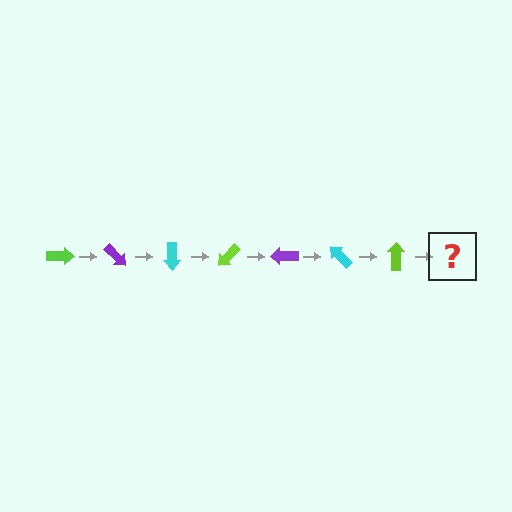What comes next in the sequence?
The next element should be a purple arrow, rotated 315 degrees from the start.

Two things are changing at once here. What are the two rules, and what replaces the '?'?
The two rules are that it rotates 45 degrees each step and the color cycles through lime, purple, and cyan. The '?' should be a purple arrow, rotated 315 degrees from the start.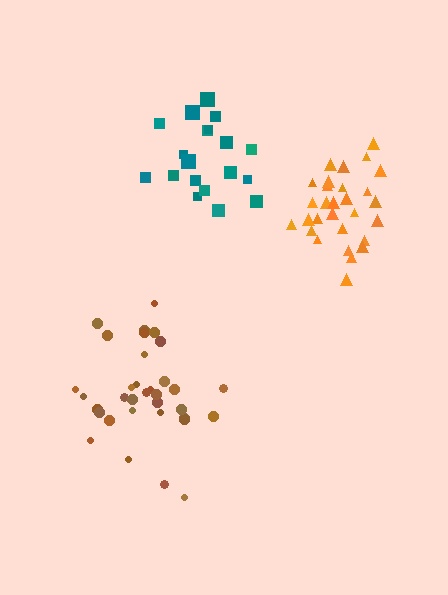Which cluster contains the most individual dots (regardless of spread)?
Brown (34).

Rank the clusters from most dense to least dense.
orange, teal, brown.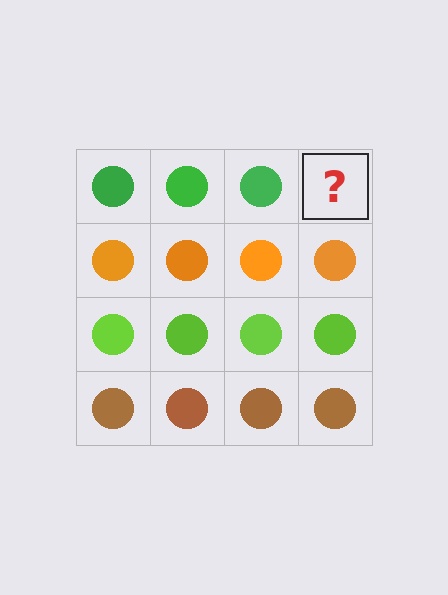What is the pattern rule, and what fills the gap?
The rule is that each row has a consistent color. The gap should be filled with a green circle.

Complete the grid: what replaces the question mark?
The question mark should be replaced with a green circle.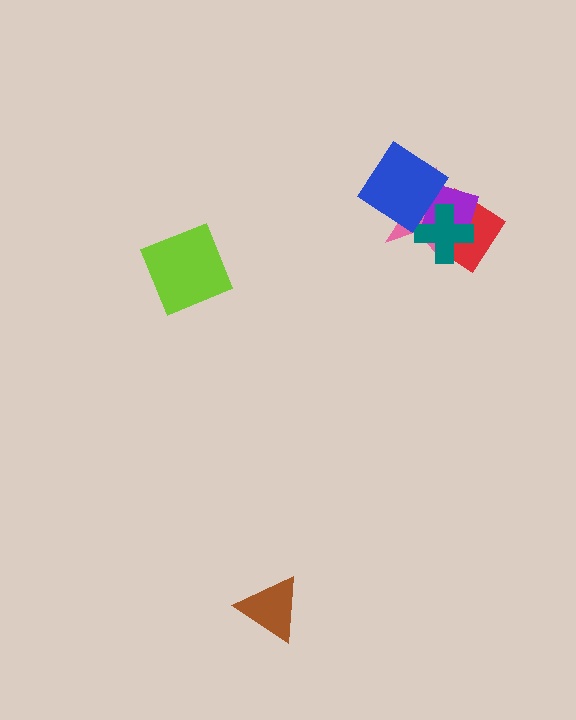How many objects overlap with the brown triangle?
0 objects overlap with the brown triangle.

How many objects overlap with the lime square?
0 objects overlap with the lime square.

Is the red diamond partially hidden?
Yes, it is partially covered by another shape.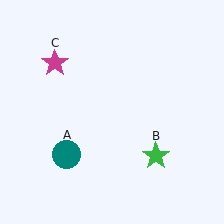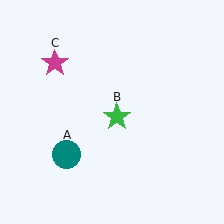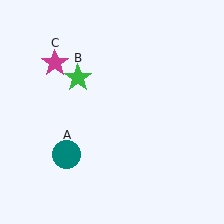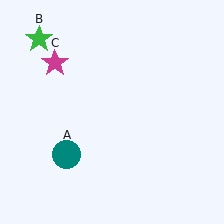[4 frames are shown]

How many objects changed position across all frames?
1 object changed position: green star (object B).